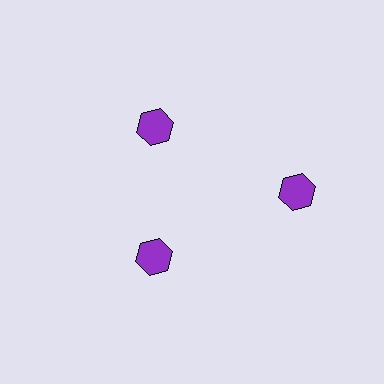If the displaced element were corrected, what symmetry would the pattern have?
It would have 3-fold rotational symmetry — the pattern would map onto itself every 120 degrees.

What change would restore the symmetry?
The symmetry would be restored by moving it inward, back onto the ring so that all 3 hexagons sit at equal angles and equal distance from the center.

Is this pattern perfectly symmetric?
No. The 3 purple hexagons are arranged in a ring, but one element near the 3 o'clock position is pushed outward from the center, breaking the 3-fold rotational symmetry.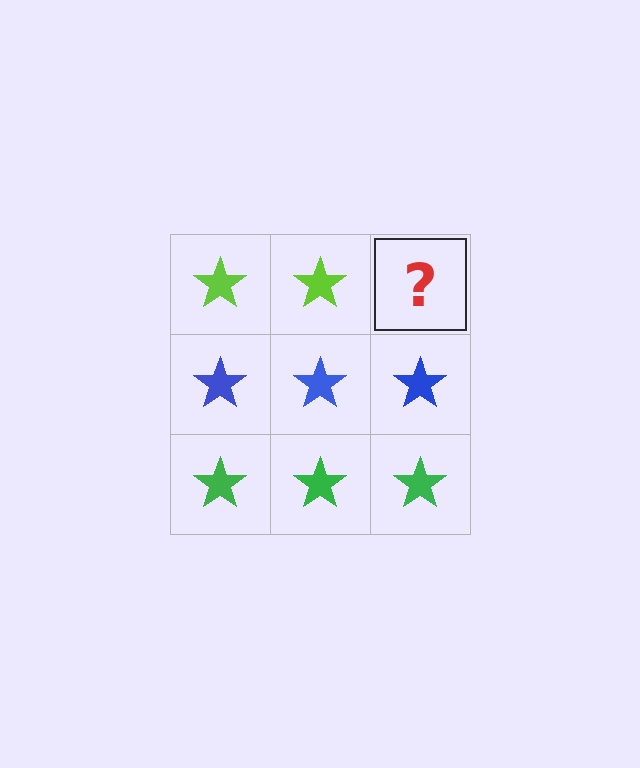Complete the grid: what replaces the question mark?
The question mark should be replaced with a lime star.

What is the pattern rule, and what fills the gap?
The rule is that each row has a consistent color. The gap should be filled with a lime star.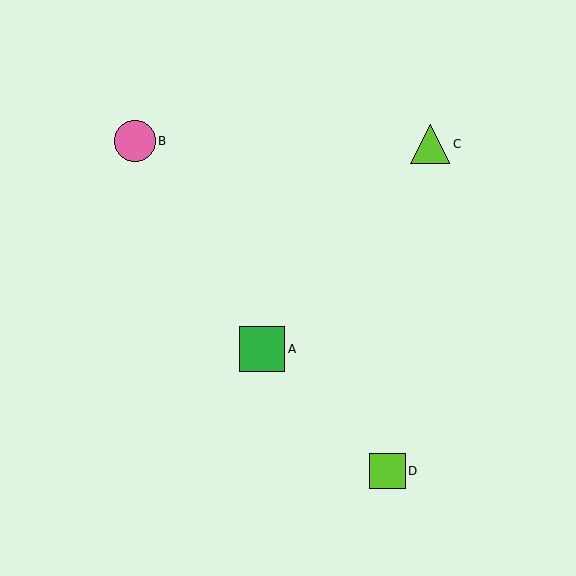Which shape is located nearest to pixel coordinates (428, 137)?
The lime triangle (labeled C) at (430, 144) is nearest to that location.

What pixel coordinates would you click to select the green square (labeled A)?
Click at (262, 349) to select the green square A.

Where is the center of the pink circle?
The center of the pink circle is at (135, 141).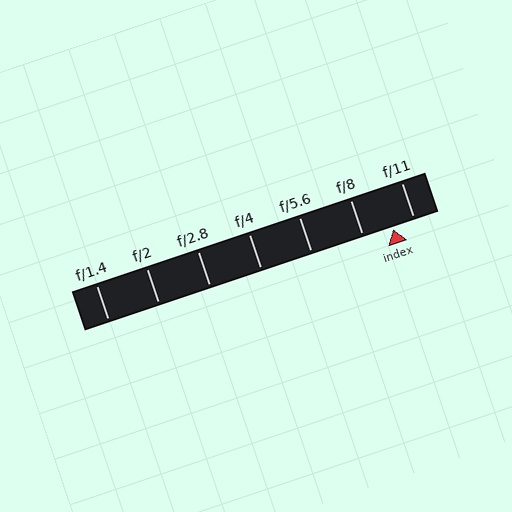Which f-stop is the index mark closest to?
The index mark is closest to f/11.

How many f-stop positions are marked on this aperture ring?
There are 7 f-stop positions marked.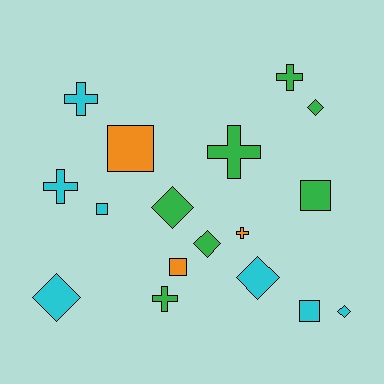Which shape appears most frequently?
Diamond, with 6 objects.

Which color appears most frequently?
Cyan, with 7 objects.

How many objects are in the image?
There are 17 objects.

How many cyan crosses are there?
There are 2 cyan crosses.